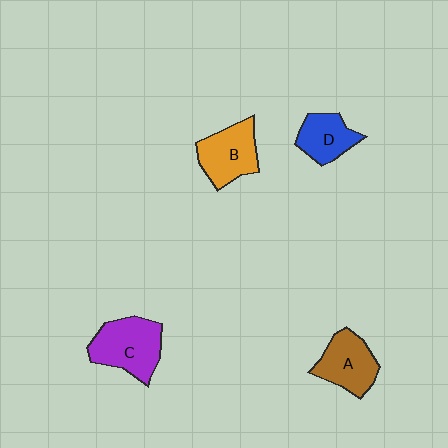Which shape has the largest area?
Shape C (purple).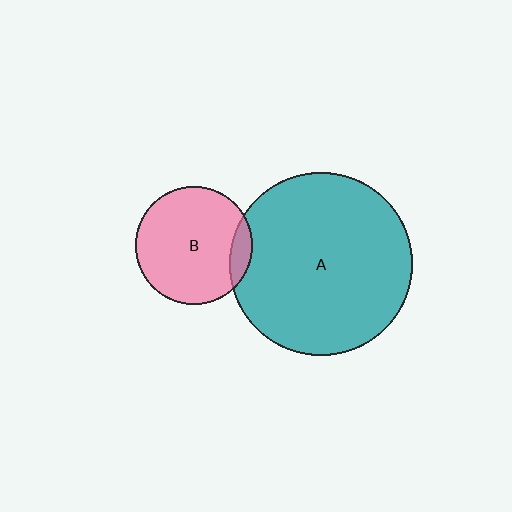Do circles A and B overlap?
Yes.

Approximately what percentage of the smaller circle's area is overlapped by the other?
Approximately 10%.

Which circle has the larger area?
Circle A (teal).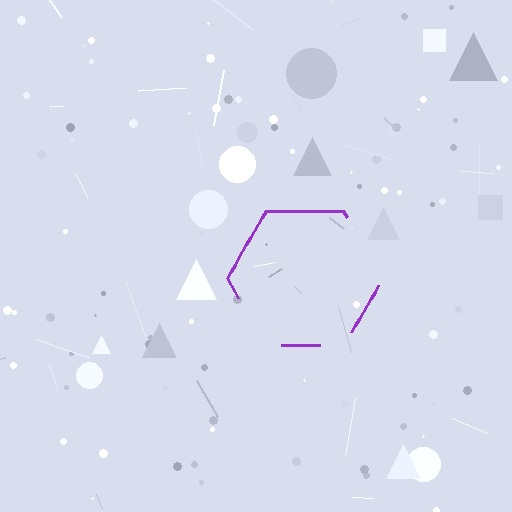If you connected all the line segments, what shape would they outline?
They would outline a hexagon.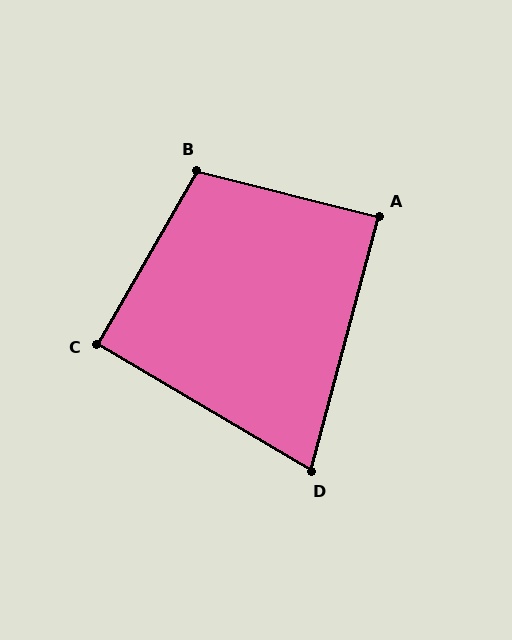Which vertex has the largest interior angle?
B, at approximately 106 degrees.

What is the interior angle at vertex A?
Approximately 89 degrees (approximately right).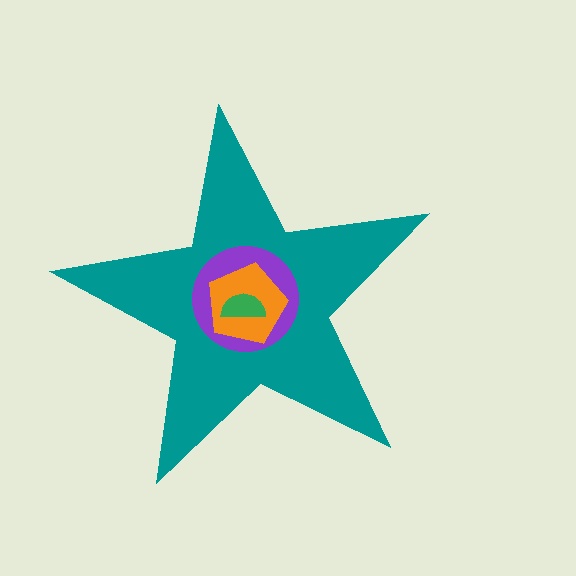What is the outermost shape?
The teal star.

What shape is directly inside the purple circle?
The orange pentagon.